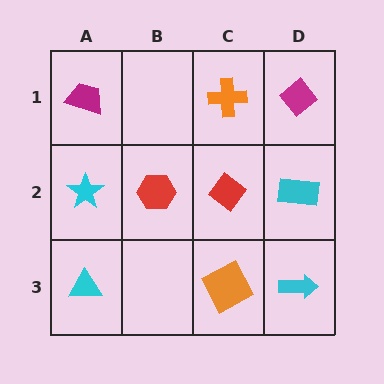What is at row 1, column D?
A magenta diamond.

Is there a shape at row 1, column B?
No, that cell is empty.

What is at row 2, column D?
A cyan rectangle.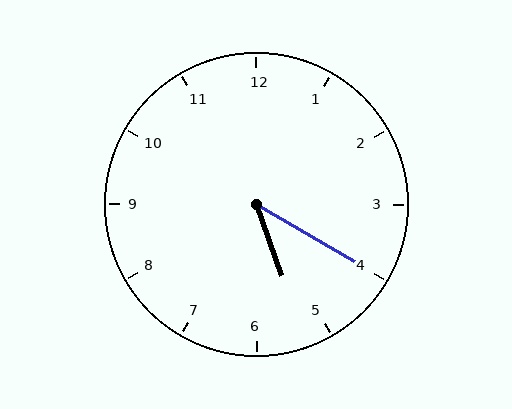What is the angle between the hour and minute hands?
Approximately 40 degrees.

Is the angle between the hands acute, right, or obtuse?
It is acute.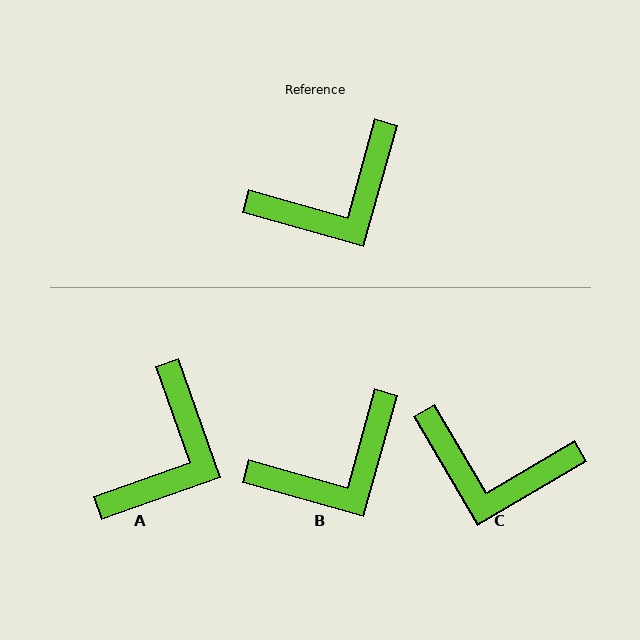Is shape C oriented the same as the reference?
No, it is off by about 44 degrees.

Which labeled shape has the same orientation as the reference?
B.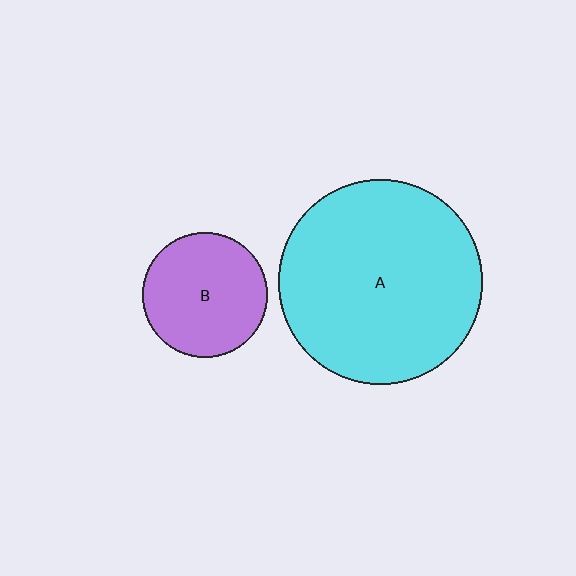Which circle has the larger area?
Circle A (cyan).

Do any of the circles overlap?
No, none of the circles overlap.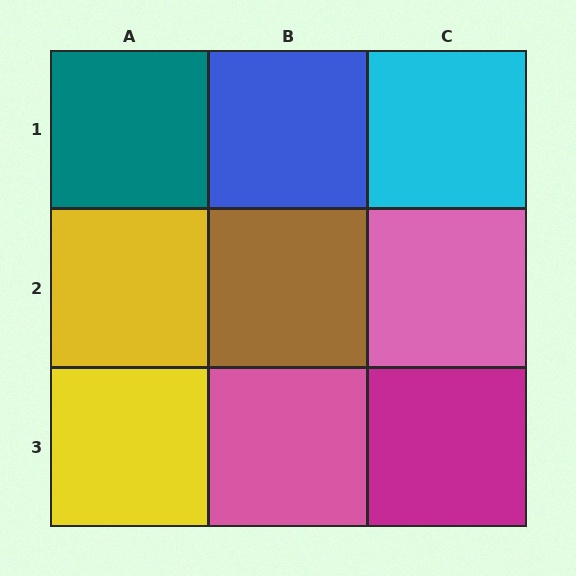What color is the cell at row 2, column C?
Pink.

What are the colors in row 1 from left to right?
Teal, blue, cyan.